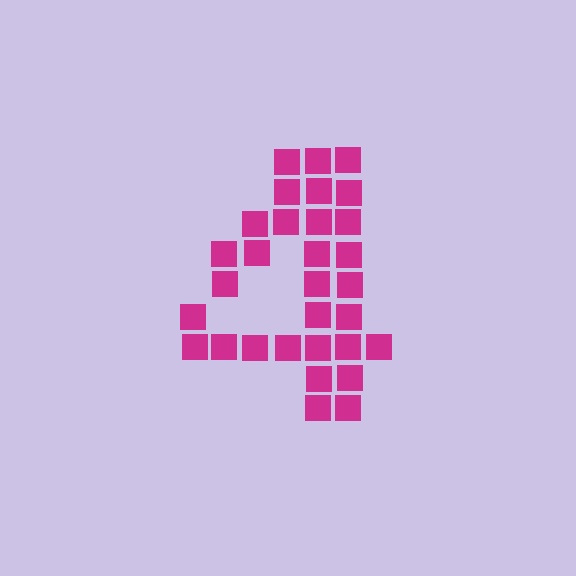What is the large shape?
The large shape is the digit 4.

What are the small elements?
The small elements are squares.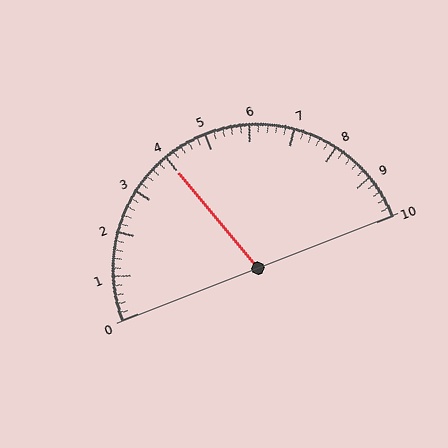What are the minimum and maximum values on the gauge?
The gauge ranges from 0 to 10.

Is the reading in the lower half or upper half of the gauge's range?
The reading is in the lower half of the range (0 to 10).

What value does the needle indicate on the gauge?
The needle indicates approximately 4.0.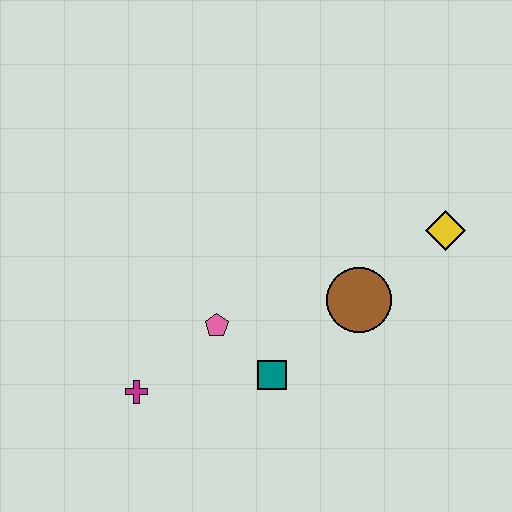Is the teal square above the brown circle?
No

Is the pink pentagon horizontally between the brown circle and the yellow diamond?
No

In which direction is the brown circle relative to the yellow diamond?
The brown circle is to the left of the yellow diamond.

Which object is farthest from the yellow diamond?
The magenta cross is farthest from the yellow diamond.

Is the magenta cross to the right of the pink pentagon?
No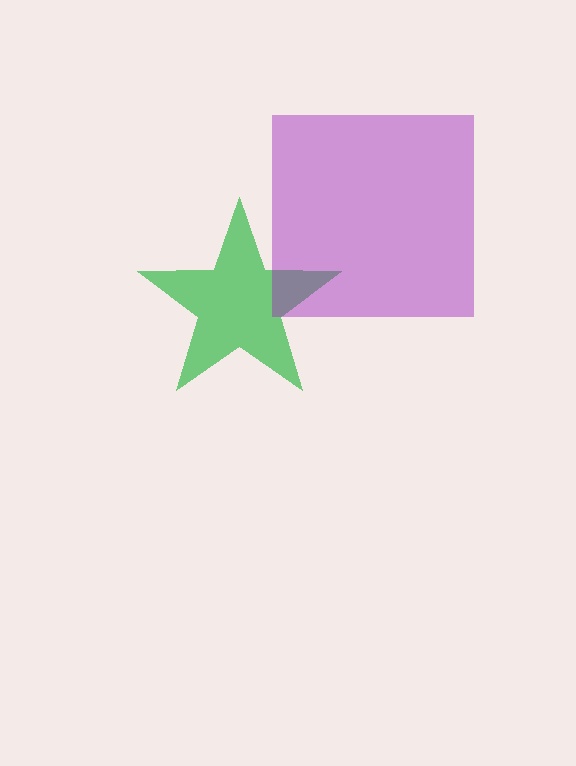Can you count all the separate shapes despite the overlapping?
Yes, there are 2 separate shapes.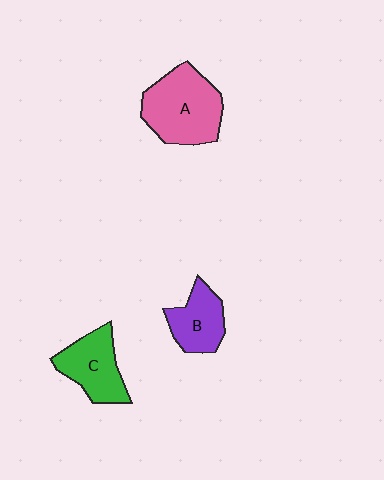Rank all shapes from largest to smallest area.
From largest to smallest: A (pink), C (green), B (purple).